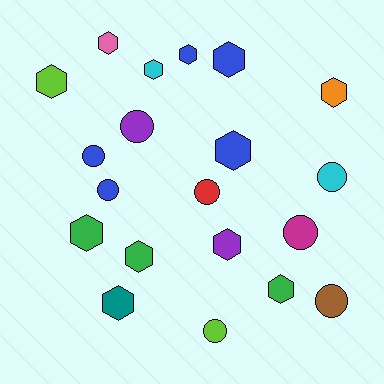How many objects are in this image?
There are 20 objects.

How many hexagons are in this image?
There are 12 hexagons.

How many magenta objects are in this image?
There is 1 magenta object.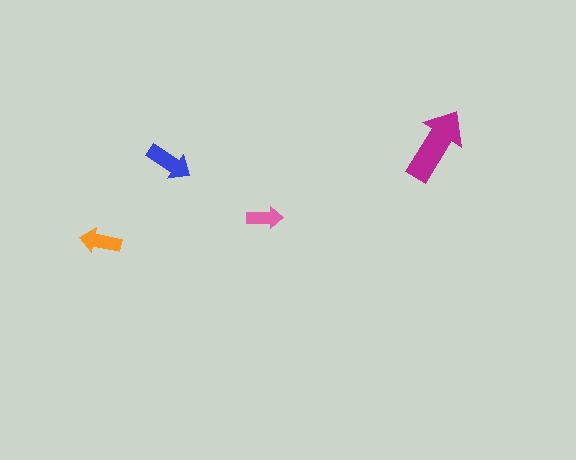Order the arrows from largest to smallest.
the magenta one, the blue one, the orange one, the pink one.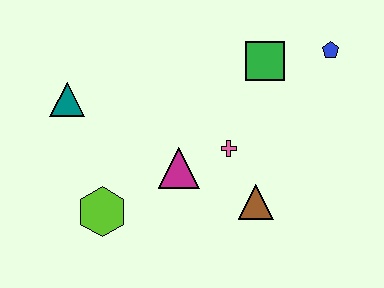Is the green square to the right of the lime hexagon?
Yes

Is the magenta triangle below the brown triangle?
No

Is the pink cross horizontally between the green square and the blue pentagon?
No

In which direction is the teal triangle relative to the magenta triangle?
The teal triangle is to the left of the magenta triangle.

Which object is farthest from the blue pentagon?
The lime hexagon is farthest from the blue pentagon.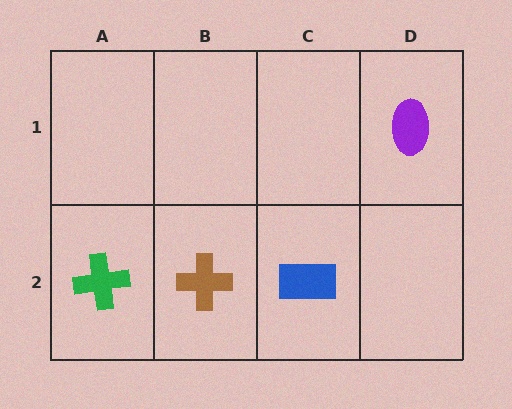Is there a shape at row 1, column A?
No, that cell is empty.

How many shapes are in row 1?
1 shape.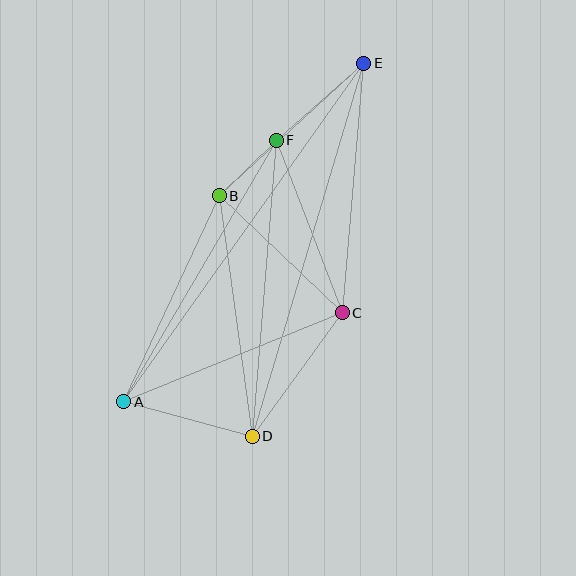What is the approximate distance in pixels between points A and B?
The distance between A and B is approximately 227 pixels.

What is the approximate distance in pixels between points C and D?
The distance between C and D is approximately 153 pixels.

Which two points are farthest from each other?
Points A and E are farthest from each other.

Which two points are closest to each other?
Points B and F are closest to each other.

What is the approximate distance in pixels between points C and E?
The distance between C and E is approximately 250 pixels.